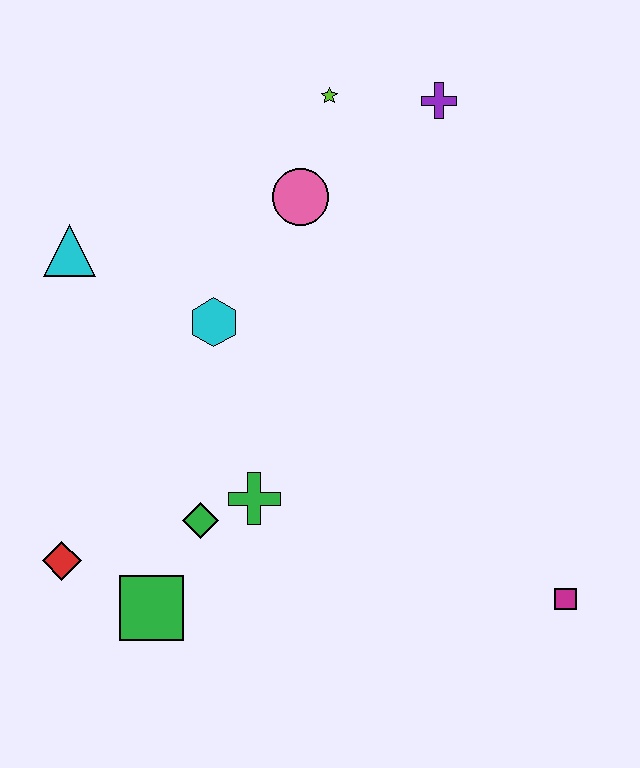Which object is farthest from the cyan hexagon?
The magenta square is farthest from the cyan hexagon.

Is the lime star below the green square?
No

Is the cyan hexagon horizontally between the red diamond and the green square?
No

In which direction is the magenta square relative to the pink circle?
The magenta square is below the pink circle.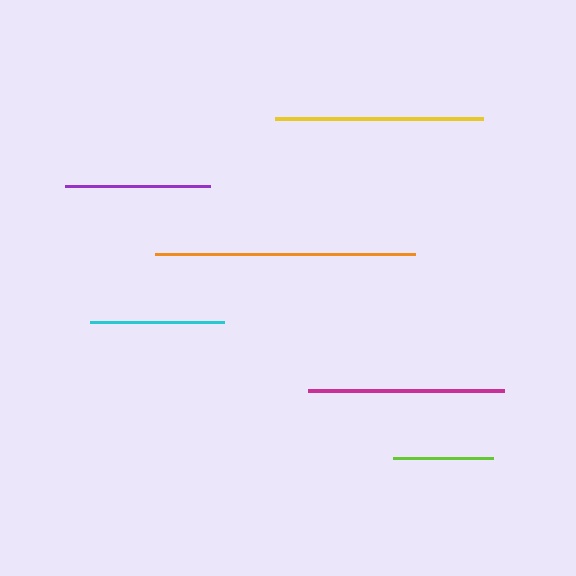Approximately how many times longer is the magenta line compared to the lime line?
The magenta line is approximately 2.0 times the length of the lime line.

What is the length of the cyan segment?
The cyan segment is approximately 134 pixels long.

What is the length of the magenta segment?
The magenta segment is approximately 196 pixels long.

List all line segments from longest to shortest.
From longest to shortest: orange, yellow, magenta, purple, cyan, lime.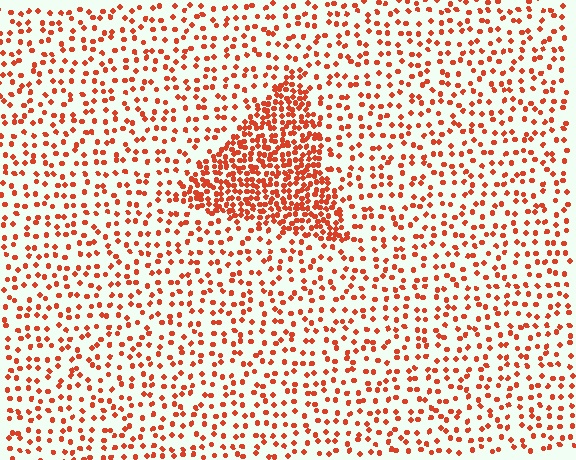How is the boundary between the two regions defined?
The boundary is defined by a change in element density (approximately 2.7x ratio). All elements are the same color, size, and shape.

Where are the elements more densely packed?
The elements are more densely packed inside the triangle boundary.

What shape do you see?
I see a triangle.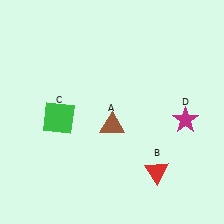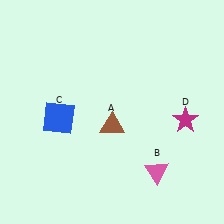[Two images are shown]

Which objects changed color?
B changed from red to pink. C changed from green to blue.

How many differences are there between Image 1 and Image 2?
There are 2 differences between the two images.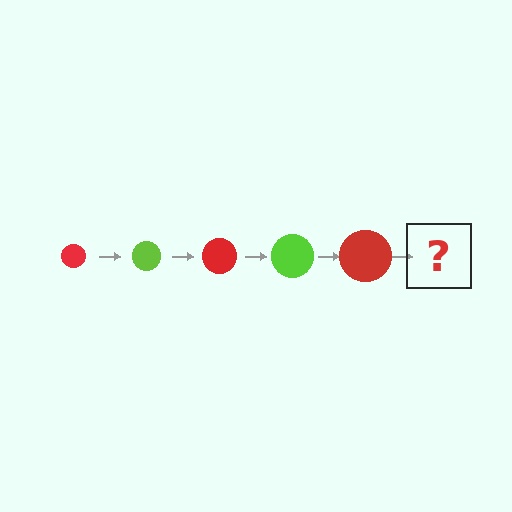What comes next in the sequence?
The next element should be a lime circle, larger than the previous one.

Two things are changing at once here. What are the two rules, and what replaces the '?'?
The two rules are that the circle grows larger each step and the color cycles through red and lime. The '?' should be a lime circle, larger than the previous one.